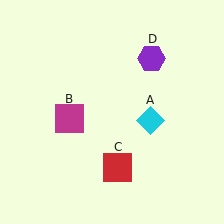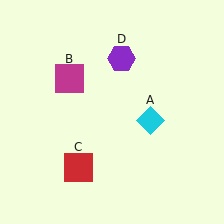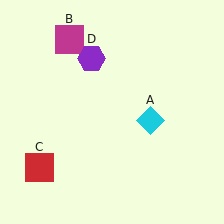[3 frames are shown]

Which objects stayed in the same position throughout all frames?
Cyan diamond (object A) remained stationary.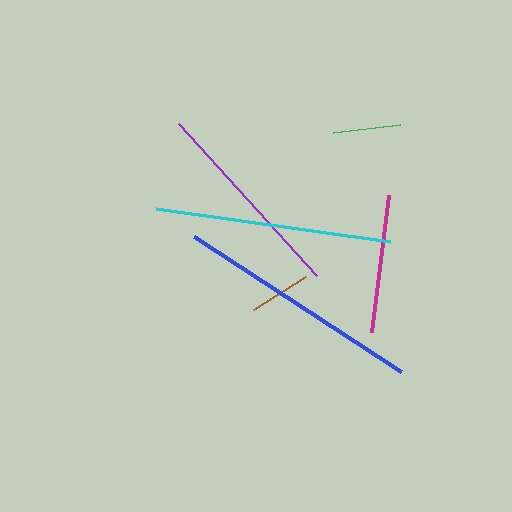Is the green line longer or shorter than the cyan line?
The cyan line is longer than the green line.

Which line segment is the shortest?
The brown line is the shortest at approximately 62 pixels.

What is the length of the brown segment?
The brown segment is approximately 62 pixels long.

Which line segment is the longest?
The blue line is the longest at approximately 246 pixels.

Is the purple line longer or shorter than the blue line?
The blue line is longer than the purple line.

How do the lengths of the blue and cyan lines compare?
The blue and cyan lines are approximately the same length.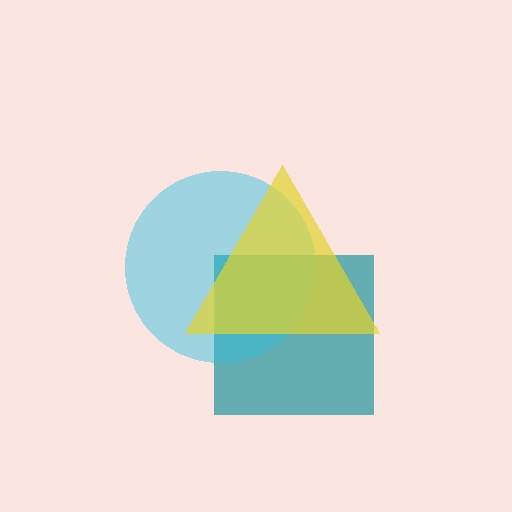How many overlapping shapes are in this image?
There are 3 overlapping shapes in the image.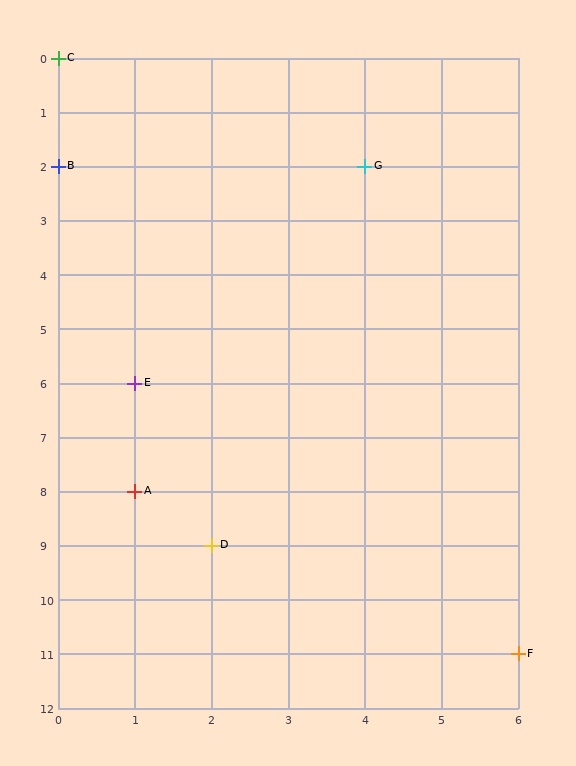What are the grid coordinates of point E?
Point E is at grid coordinates (1, 6).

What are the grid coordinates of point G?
Point G is at grid coordinates (4, 2).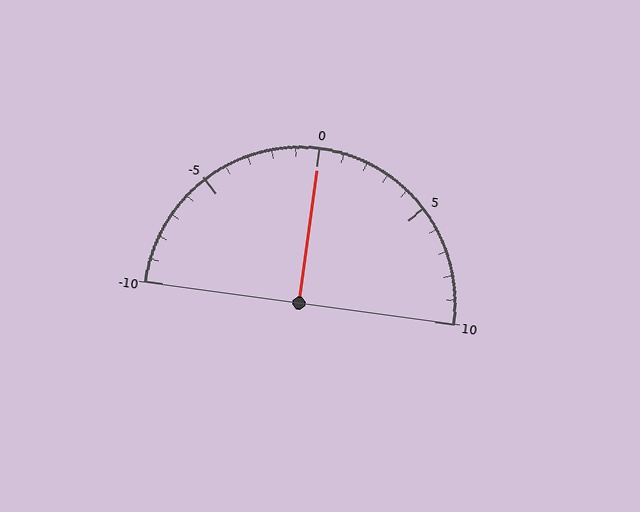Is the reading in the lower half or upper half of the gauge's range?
The reading is in the upper half of the range (-10 to 10).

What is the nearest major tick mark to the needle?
The nearest major tick mark is 0.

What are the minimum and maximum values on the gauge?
The gauge ranges from -10 to 10.